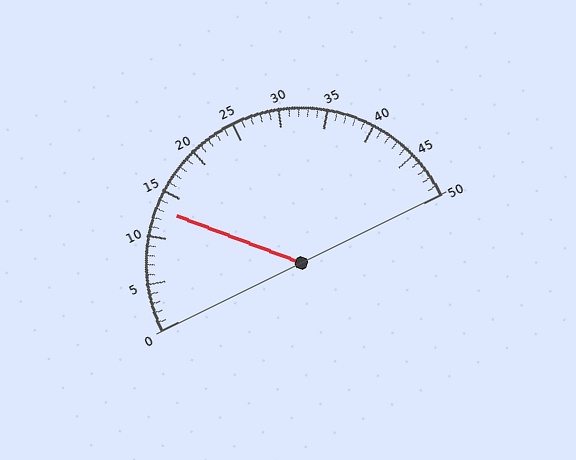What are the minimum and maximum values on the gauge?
The gauge ranges from 0 to 50.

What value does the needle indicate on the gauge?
The needle indicates approximately 13.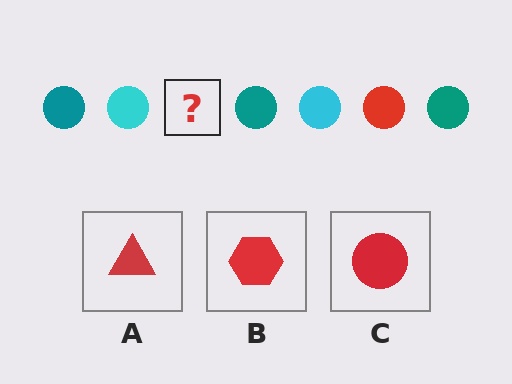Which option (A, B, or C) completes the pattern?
C.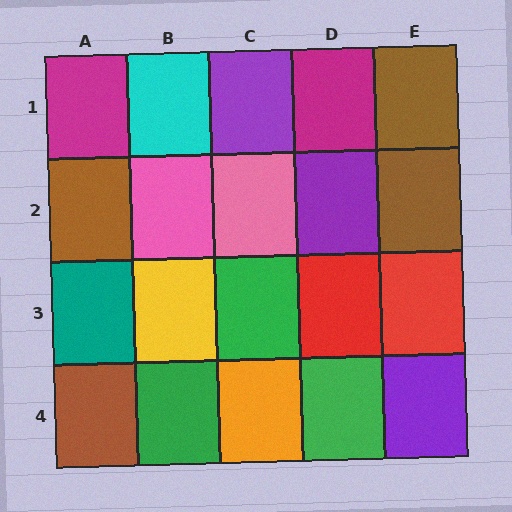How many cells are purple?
3 cells are purple.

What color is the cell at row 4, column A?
Brown.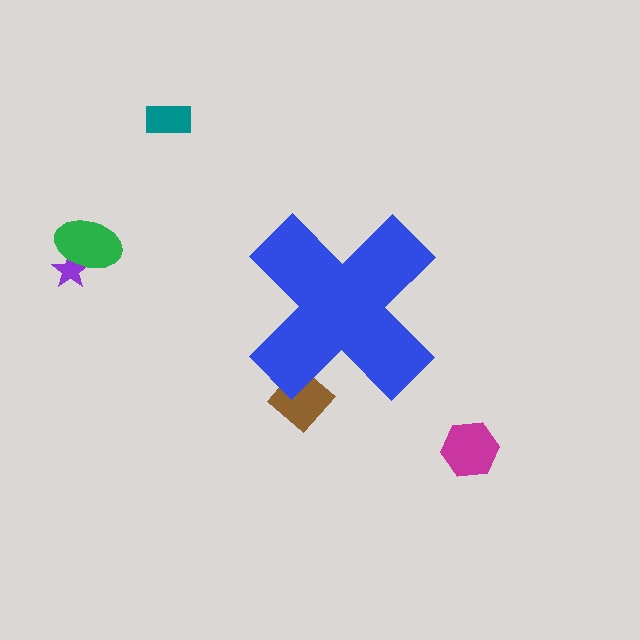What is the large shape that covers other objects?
A blue cross.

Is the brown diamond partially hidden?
Yes, the brown diamond is partially hidden behind the blue cross.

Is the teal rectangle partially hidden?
No, the teal rectangle is fully visible.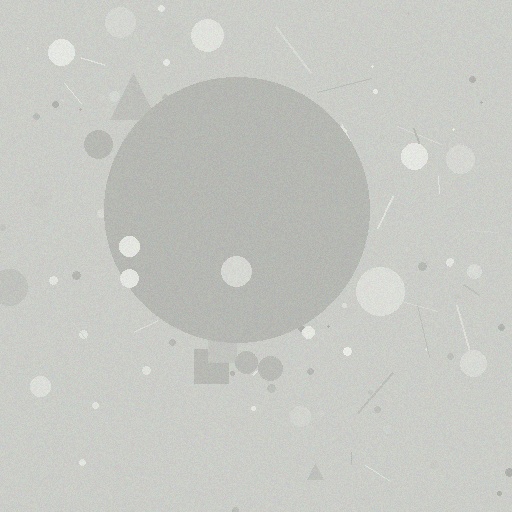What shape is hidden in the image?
A circle is hidden in the image.